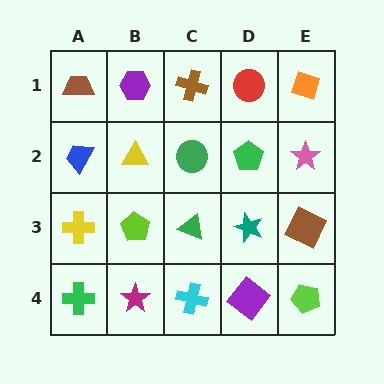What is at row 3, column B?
A lime pentagon.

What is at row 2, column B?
A yellow triangle.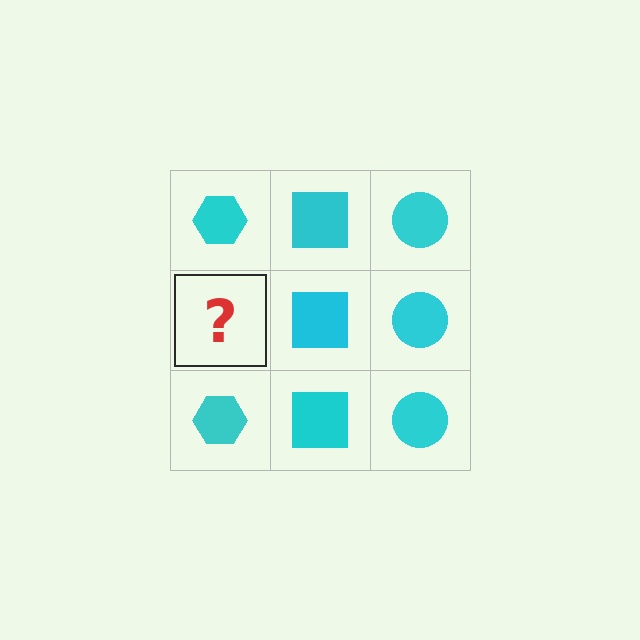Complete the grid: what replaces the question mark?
The question mark should be replaced with a cyan hexagon.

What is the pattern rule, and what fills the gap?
The rule is that each column has a consistent shape. The gap should be filled with a cyan hexagon.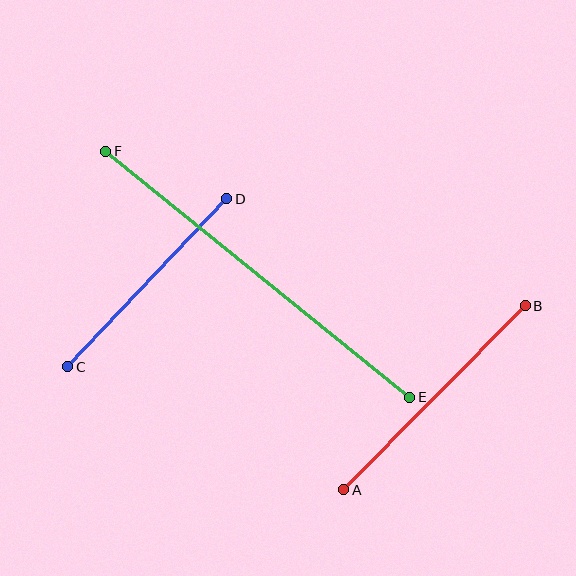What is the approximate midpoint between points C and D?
The midpoint is at approximately (147, 283) pixels.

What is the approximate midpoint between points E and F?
The midpoint is at approximately (258, 274) pixels.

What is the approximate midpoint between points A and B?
The midpoint is at approximately (434, 398) pixels.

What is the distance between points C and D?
The distance is approximately 231 pixels.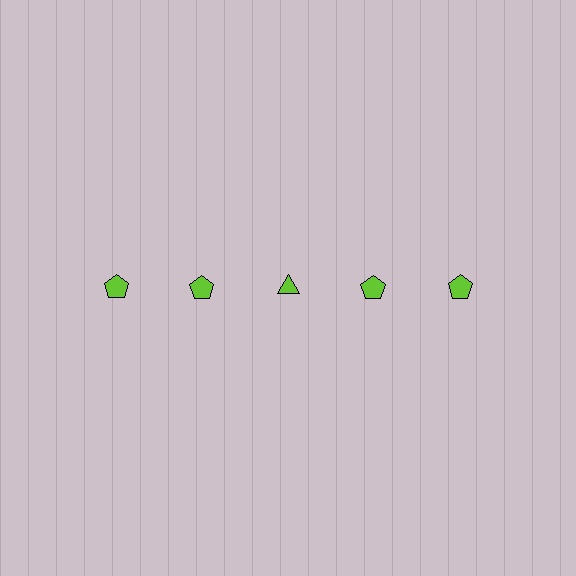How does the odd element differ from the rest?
It has a different shape: triangle instead of pentagon.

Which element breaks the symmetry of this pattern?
The lime triangle in the top row, center column breaks the symmetry. All other shapes are lime pentagons.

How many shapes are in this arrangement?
There are 5 shapes arranged in a grid pattern.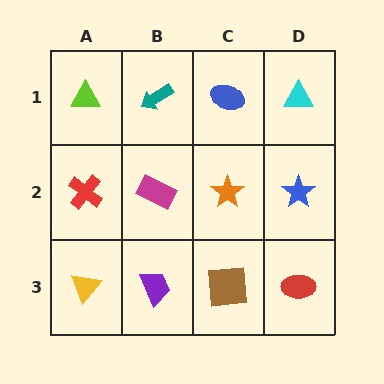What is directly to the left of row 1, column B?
A lime triangle.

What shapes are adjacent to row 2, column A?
A lime triangle (row 1, column A), a yellow triangle (row 3, column A), a magenta rectangle (row 2, column B).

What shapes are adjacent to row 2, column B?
A teal arrow (row 1, column B), a purple trapezoid (row 3, column B), a red cross (row 2, column A), an orange star (row 2, column C).